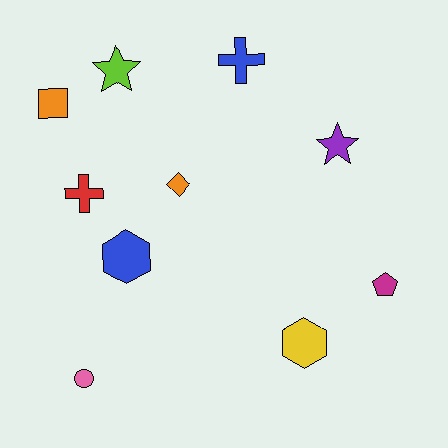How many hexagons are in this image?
There are 2 hexagons.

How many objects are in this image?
There are 10 objects.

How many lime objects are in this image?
There is 1 lime object.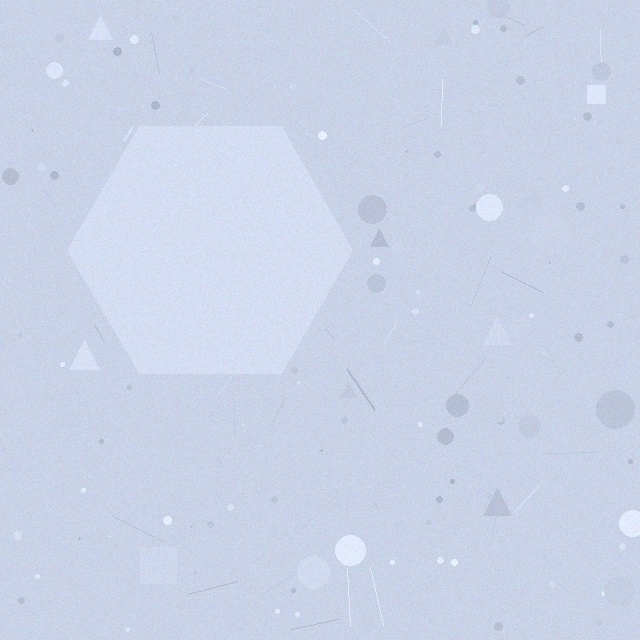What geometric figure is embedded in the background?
A hexagon is embedded in the background.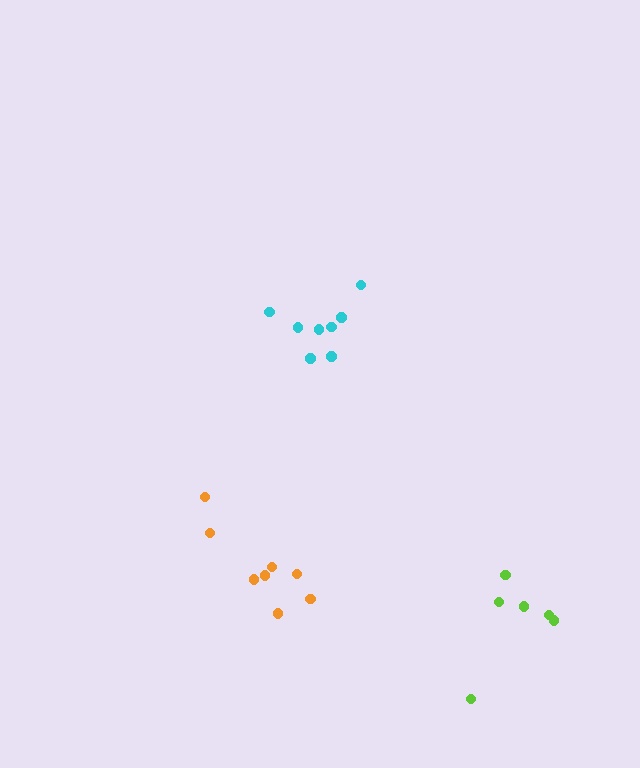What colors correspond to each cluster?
The clusters are colored: cyan, orange, lime.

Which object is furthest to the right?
The lime cluster is rightmost.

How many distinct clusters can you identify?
There are 3 distinct clusters.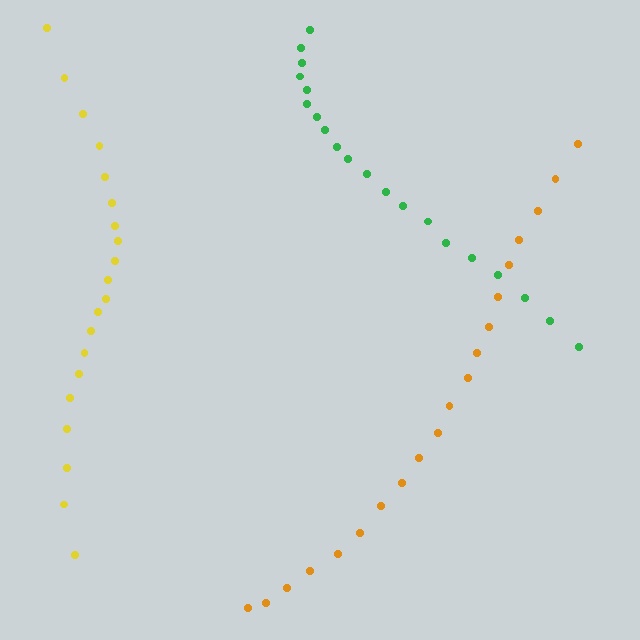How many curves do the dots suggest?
There are 3 distinct paths.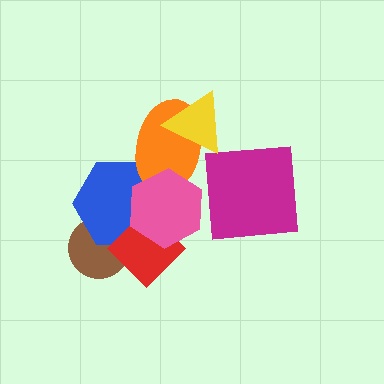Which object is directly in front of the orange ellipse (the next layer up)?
The pink hexagon is directly in front of the orange ellipse.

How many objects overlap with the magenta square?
0 objects overlap with the magenta square.